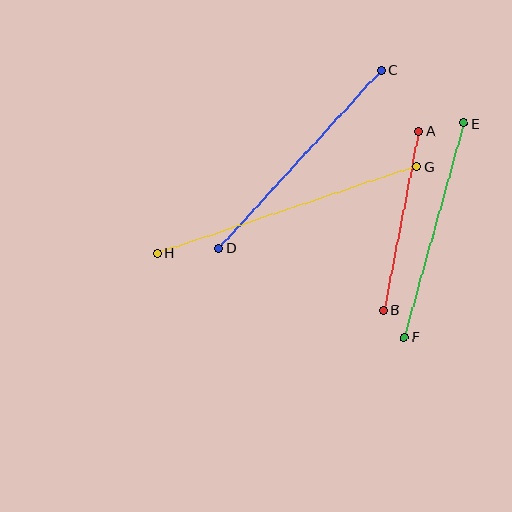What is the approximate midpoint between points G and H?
The midpoint is at approximately (287, 210) pixels.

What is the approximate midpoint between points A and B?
The midpoint is at approximately (401, 221) pixels.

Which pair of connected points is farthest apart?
Points G and H are farthest apart.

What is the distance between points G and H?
The distance is approximately 274 pixels.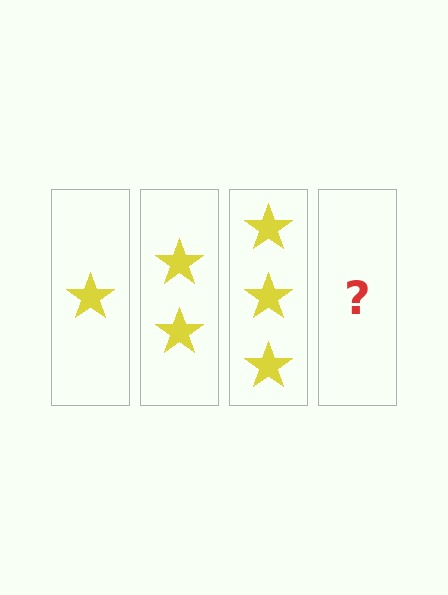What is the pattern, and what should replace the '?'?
The pattern is that each step adds one more star. The '?' should be 4 stars.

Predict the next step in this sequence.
The next step is 4 stars.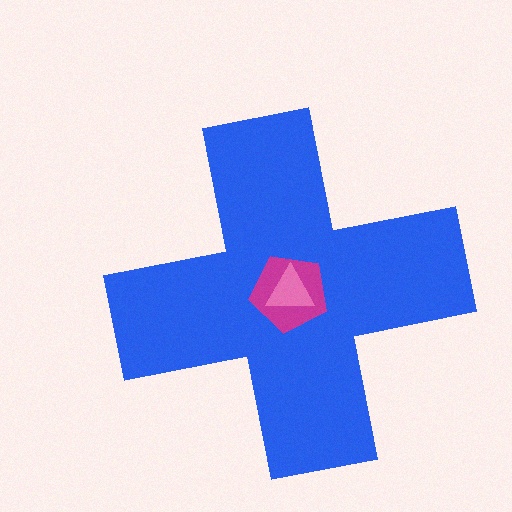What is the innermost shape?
The pink triangle.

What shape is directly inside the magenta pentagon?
The pink triangle.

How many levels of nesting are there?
3.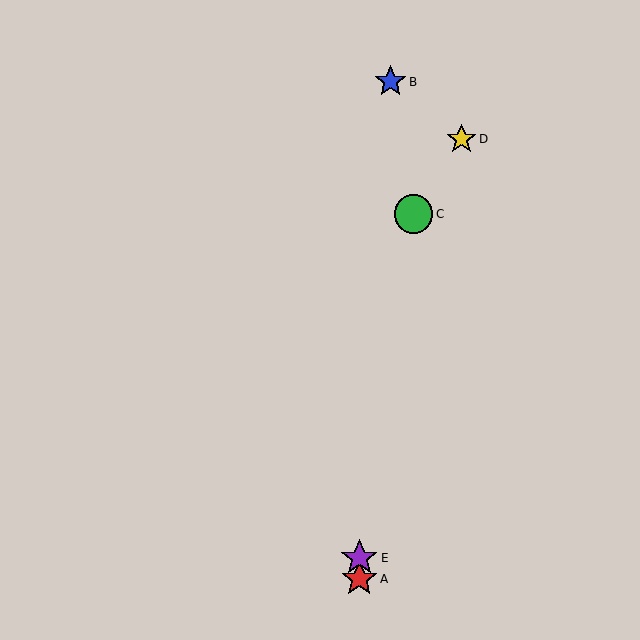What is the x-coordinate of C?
Object C is at x≈413.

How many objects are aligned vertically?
2 objects (A, E) are aligned vertically.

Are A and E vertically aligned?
Yes, both are at x≈359.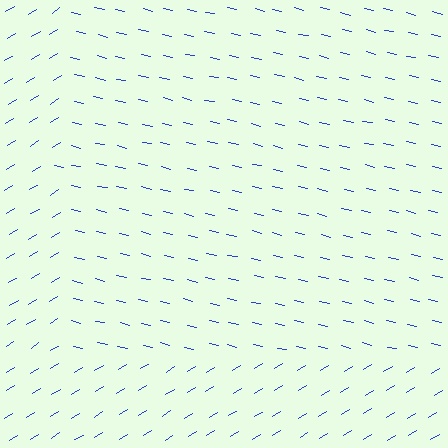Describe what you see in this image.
The image is filled with small blue line segments. A rectangle region in the image has lines oriented differently from the surrounding lines, creating a visible texture boundary.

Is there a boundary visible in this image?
Yes, there is a texture boundary formed by a change in line orientation.